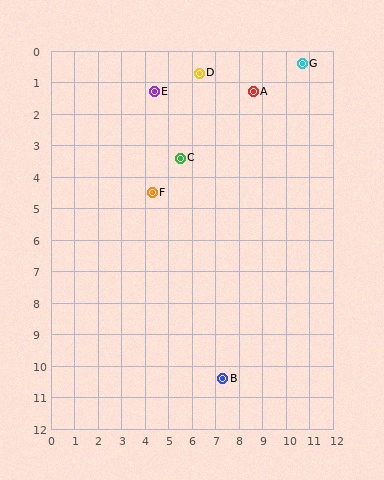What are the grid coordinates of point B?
Point B is at approximately (7.3, 10.4).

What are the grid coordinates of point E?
Point E is at approximately (4.4, 1.3).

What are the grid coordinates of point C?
Point C is at approximately (5.5, 3.4).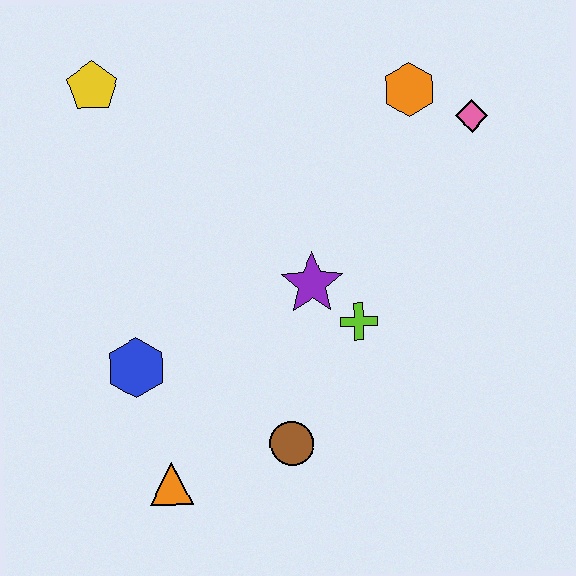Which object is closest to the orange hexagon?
The pink diamond is closest to the orange hexagon.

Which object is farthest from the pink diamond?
The orange triangle is farthest from the pink diamond.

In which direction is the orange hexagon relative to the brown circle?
The orange hexagon is above the brown circle.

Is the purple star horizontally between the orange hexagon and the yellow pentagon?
Yes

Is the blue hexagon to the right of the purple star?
No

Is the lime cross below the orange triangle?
No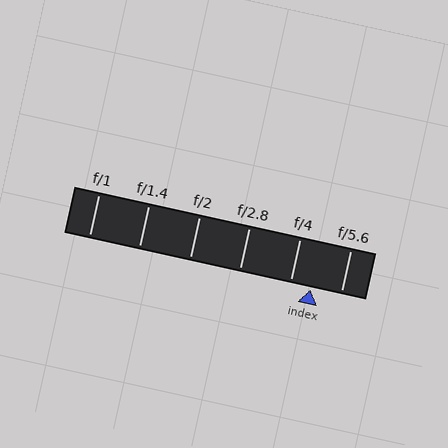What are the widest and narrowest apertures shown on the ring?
The widest aperture shown is f/1 and the narrowest is f/5.6.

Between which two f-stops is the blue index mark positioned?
The index mark is between f/4 and f/5.6.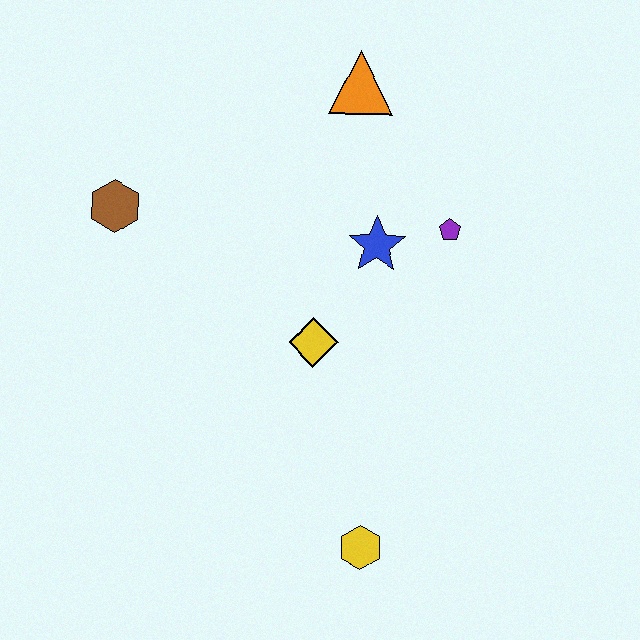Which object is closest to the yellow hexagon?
The yellow diamond is closest to the yellow hexagon.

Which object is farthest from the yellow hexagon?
The orange triangle is farthest from the yellow hexagon.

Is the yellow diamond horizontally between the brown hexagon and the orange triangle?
Yes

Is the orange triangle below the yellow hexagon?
No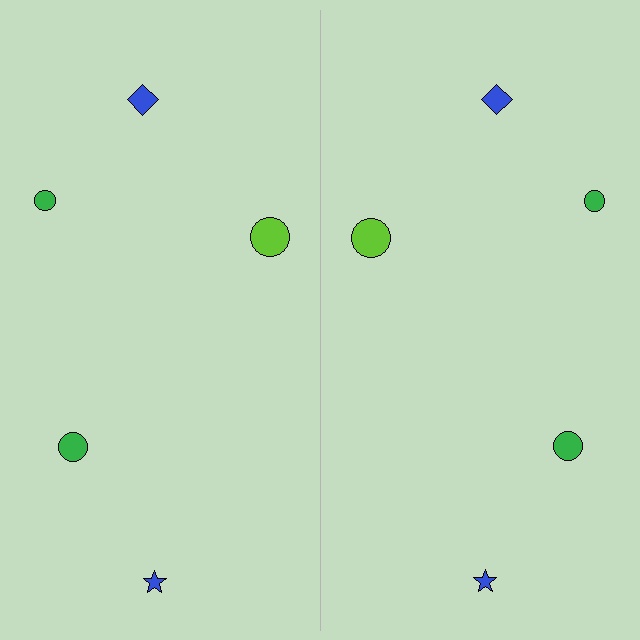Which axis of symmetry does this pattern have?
The pattern has a vertical axis of symmetry running through the center of the image.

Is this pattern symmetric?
Yes, this pattern has bilateral (reflection) symmetry.